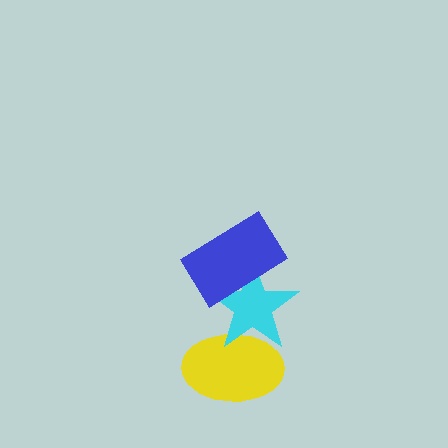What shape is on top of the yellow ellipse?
The cyan star is on top of the yellow ellipse.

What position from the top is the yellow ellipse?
The yellow ellipse is 3rd from the top.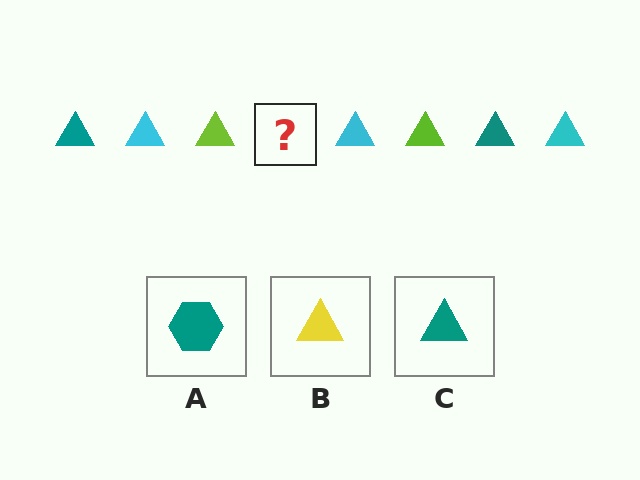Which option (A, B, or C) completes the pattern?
C.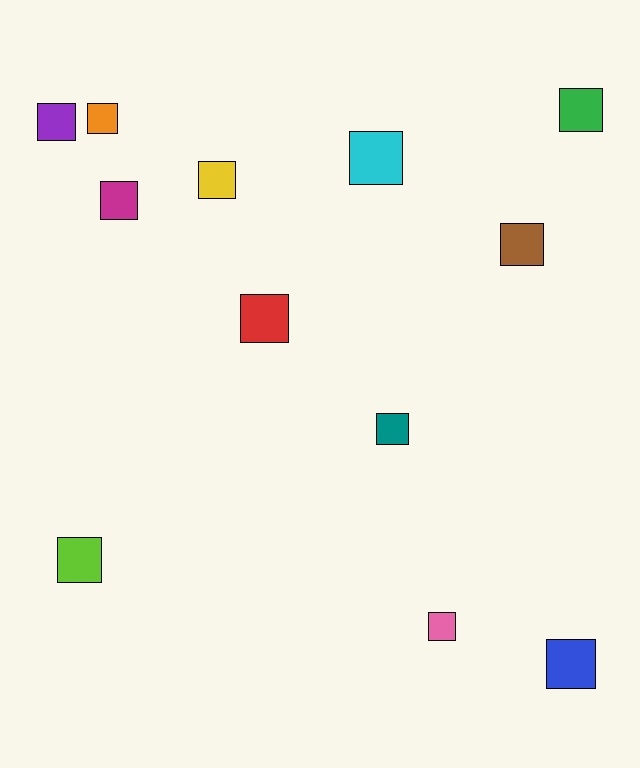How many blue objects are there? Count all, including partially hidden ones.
There is 1 blue object.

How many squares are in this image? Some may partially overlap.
There are 12 squares.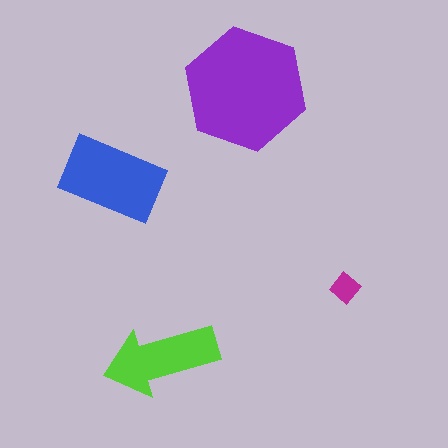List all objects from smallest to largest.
The magenta diamond, the lime arrow, the blue rectangle, the purple hexagon.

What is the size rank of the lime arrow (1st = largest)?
3rd.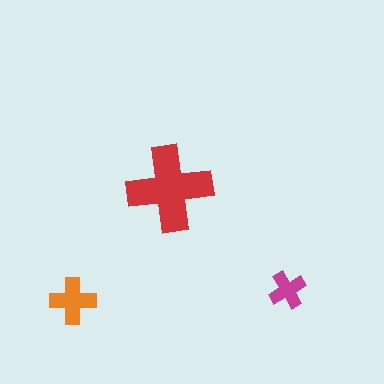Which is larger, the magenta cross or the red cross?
The red one.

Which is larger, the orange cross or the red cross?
The red one.